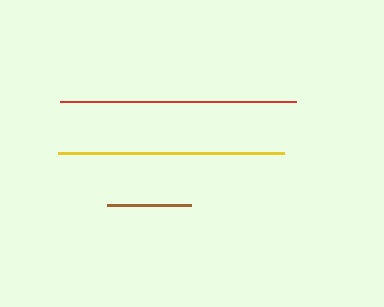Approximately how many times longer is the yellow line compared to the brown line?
The yellow line is approximately 2.7 times the length of the brown line.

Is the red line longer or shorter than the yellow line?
The red line is longer than the yellow line.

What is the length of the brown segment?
The brown segment is approximately 84 pixels long.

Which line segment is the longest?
The red line is the longest at approximately 237 pixels.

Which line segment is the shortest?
The brown line is the shortest at approximately 84 pixels.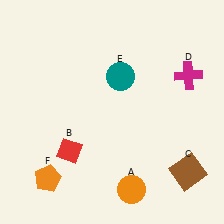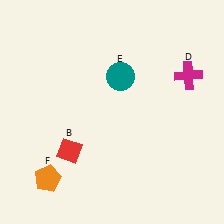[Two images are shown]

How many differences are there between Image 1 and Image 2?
There are 2 differences between the two images.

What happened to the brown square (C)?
The brown square (C) was removed in Image 2. It was in the bottom-right area of Image 1.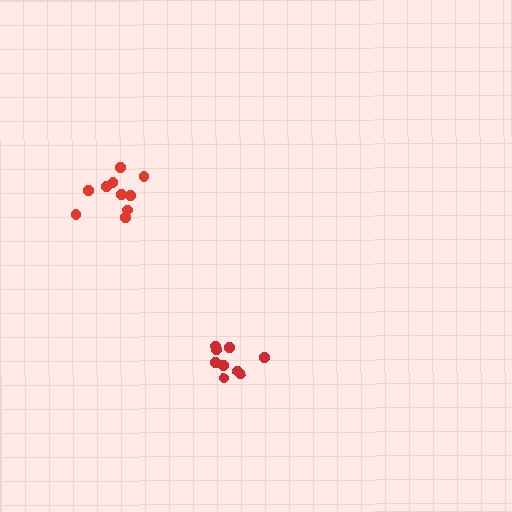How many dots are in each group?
Group 1: 10 dots, Group 2: 9 dots (19 total).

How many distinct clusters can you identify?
There are 2 distinct clusters.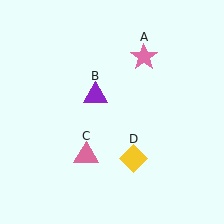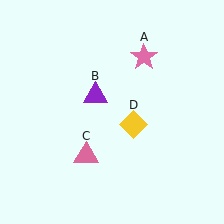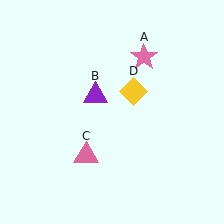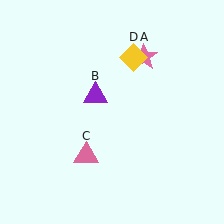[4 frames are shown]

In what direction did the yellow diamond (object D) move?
The yellow diamond (object D) moved up.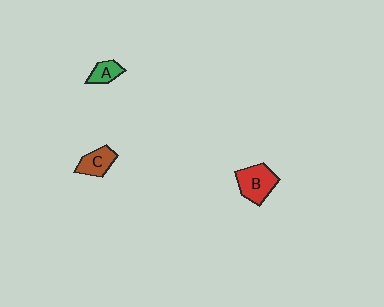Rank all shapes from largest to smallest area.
From largest to smallest: B (red), C (brown), A (green).